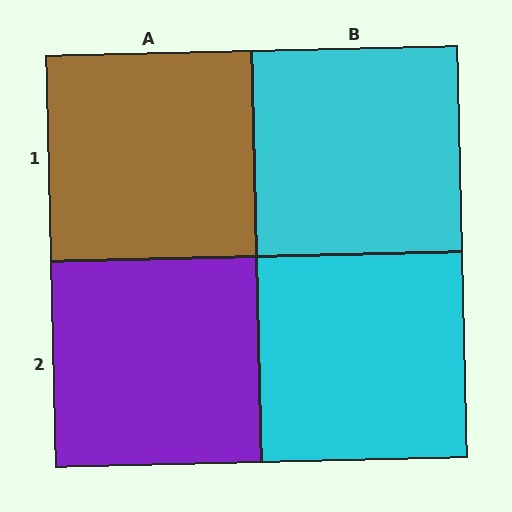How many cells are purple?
1 cell is purple.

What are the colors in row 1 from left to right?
Brown, cyan.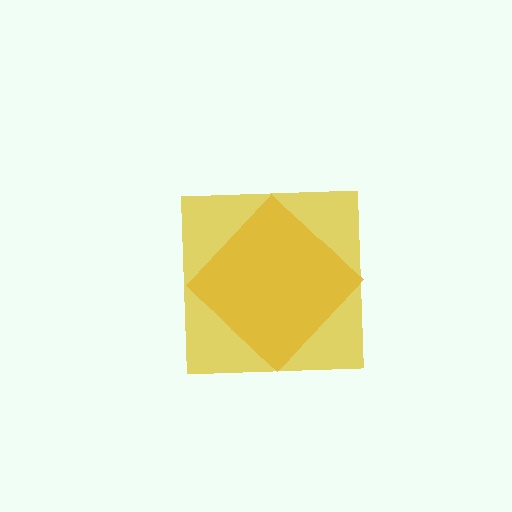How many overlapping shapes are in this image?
There are 2 overlapping shapes in the image.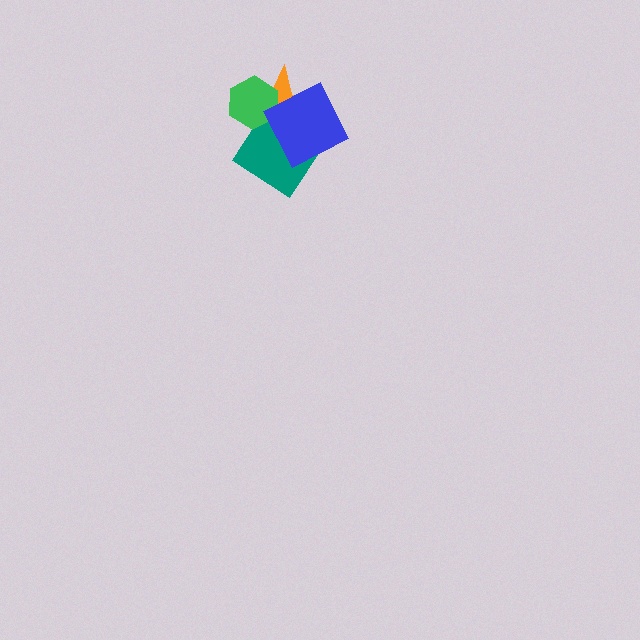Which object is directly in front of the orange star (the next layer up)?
The teal diamond is directly in front of the orange star.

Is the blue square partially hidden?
No, no other shape covers it.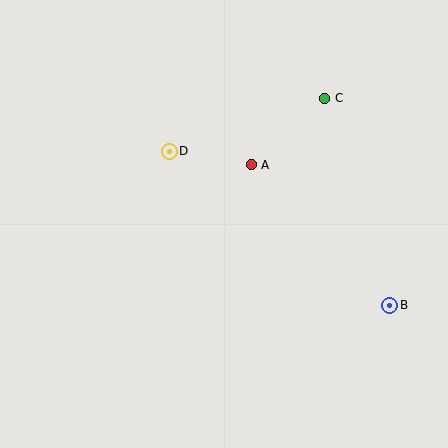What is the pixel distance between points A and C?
The distance between A and C is 99 pixels.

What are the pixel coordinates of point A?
Point A is at (251, 165).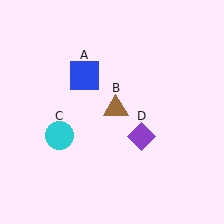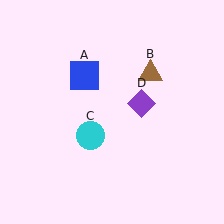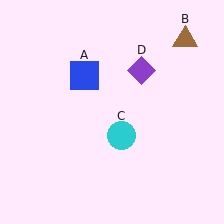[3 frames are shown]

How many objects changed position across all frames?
3 objects changed position: brown triangle (object B), cyan circle (object C), purple diamond (object D).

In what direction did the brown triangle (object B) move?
The brown triangle (object B) moved up and to the right.